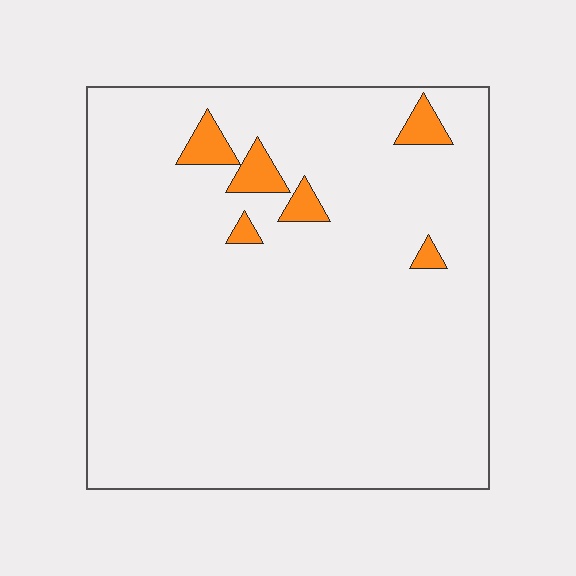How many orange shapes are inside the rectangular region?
6.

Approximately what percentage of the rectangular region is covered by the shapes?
Approximately 5%.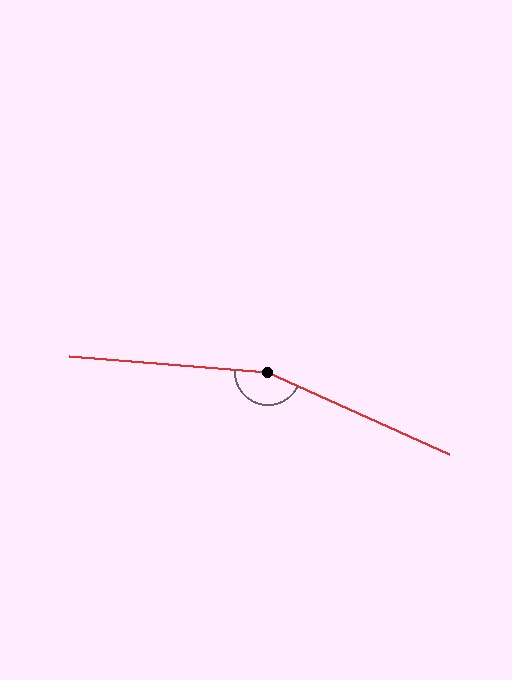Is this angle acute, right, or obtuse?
It is obtuse.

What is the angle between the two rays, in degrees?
Approximately 160 degrees.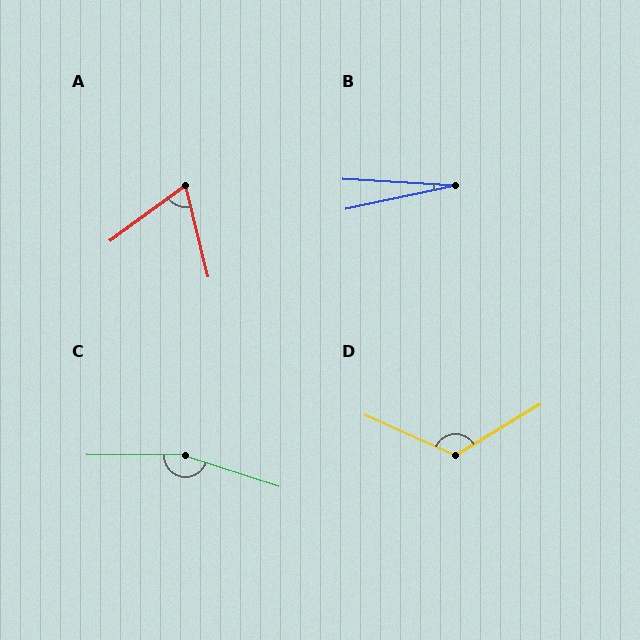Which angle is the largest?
C, at approximately 162 degrees.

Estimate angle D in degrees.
Approximately 125 degrees.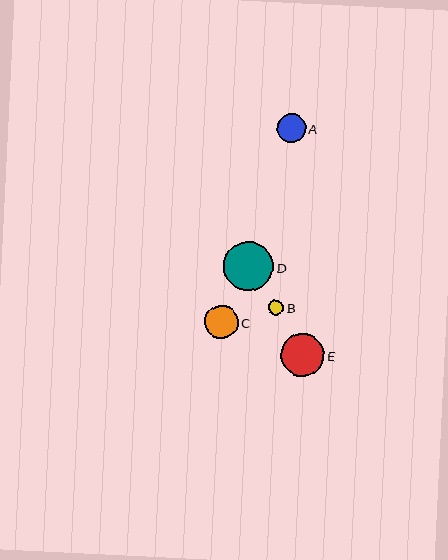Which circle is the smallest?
Circle B is the smallest with a size of approximately 15 pixels.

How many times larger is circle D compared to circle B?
Circle D is approximately 3.2 times the size of circle B.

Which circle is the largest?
Circle D is the largest with a size of approximately 50 pixels.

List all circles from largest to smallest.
From largest to smallest: D, E, C, A, B.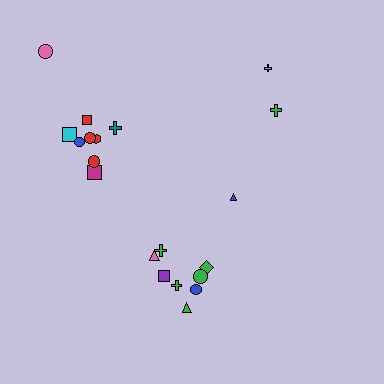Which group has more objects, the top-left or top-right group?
The top-left group.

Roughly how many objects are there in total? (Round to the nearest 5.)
Roughly 20 objects in total.